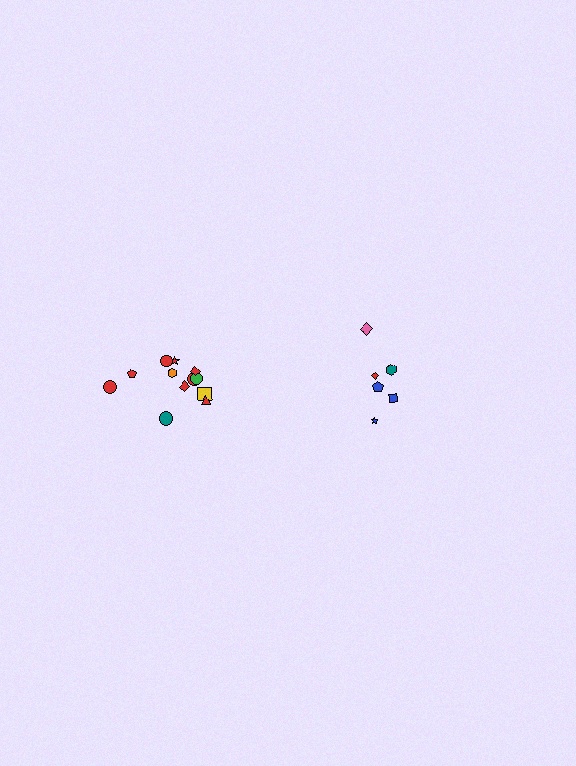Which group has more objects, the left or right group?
The left group.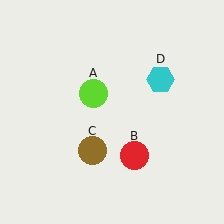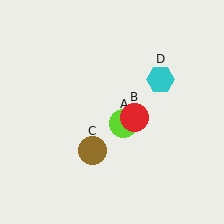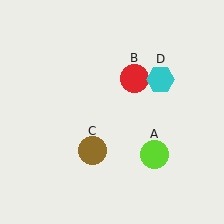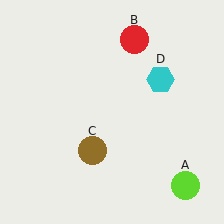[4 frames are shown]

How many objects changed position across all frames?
2 objects changed position: lime circle (object A), red circle (object B).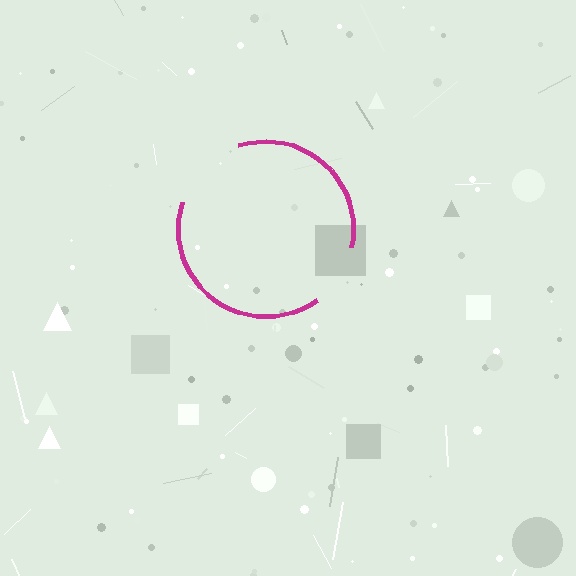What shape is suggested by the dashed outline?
The dashed outline suggests a circle.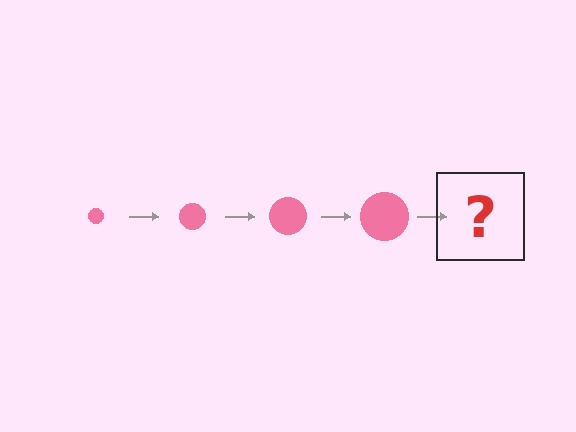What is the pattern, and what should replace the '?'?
The pattern is that the circle gets progressively larger each step. The '?' should be a pink circle, larger than the previous one.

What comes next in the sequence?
The next element should be a pink circle, larger than the previous one.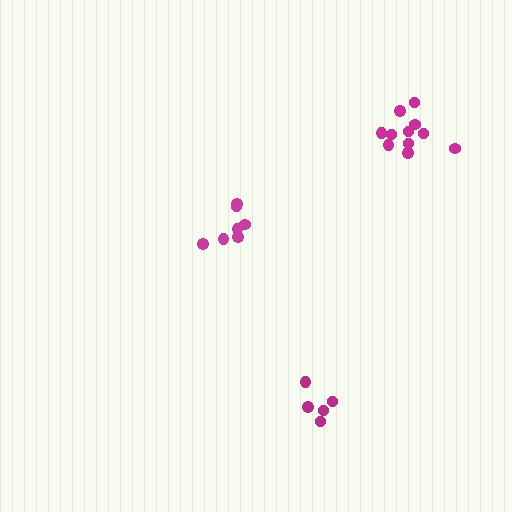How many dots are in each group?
Group 1: 7 dots, Group 2: 5 dots, Group 3: 11 dots (23 total).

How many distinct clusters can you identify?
There are 3 distinct clusters.